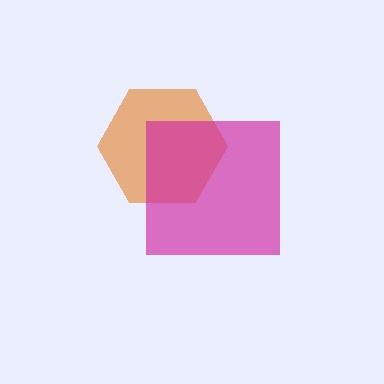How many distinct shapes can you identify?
There are 2 distinct shapes: an orange hexagon, a magenta square.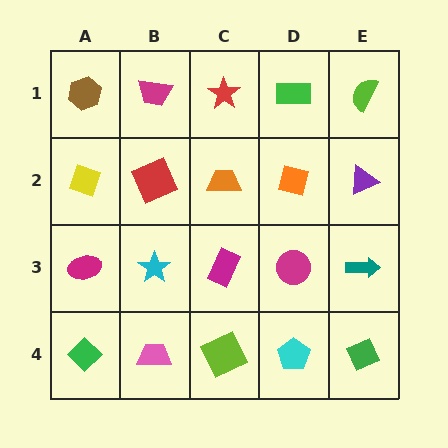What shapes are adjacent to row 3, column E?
A purple triangle (row 2, column E), a green diamond (row 4, column E), a magenta circle (row 3, column D).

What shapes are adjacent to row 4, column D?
A magenta circle (row 3, column D), a lime square (row 4, column C), a green diamond (row 4, column E).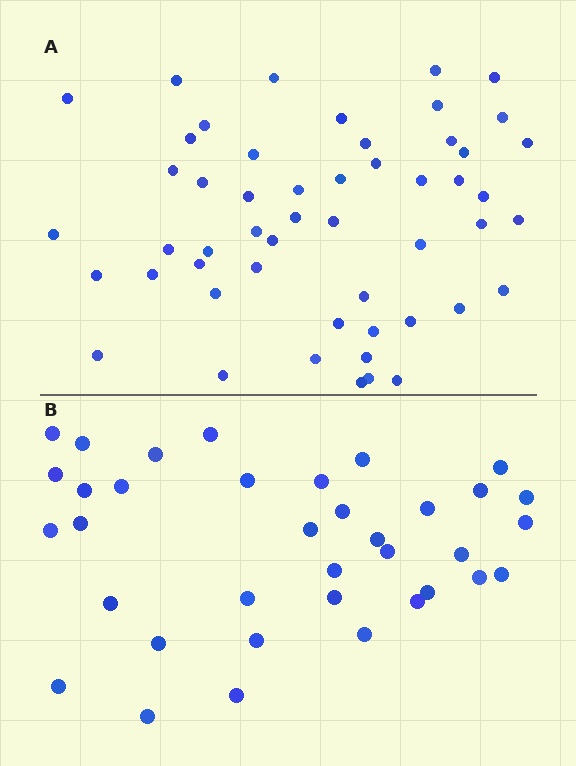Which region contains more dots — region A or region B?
Region A (the top region) has more dots.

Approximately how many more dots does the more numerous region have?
Region A has approximately 15 more dots than region B.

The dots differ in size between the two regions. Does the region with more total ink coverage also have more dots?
No. Region B has more total ink coverage because its dots are larger, but region A actually contains more individual dots. Total area can be misleading — the number of items is what matters here.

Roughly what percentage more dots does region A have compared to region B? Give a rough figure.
About 45% more.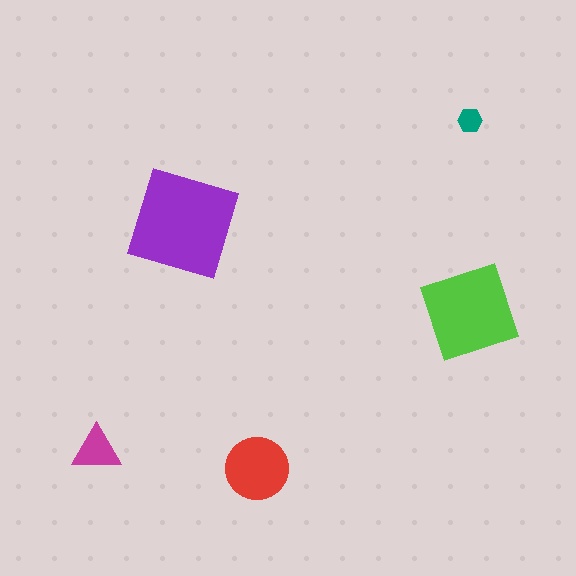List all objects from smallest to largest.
The teal hexagon, the magenta triangle, the red circle, the lime square, the purple diamond.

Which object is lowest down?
The red circle is bottommost.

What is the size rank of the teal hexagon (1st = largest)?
5th.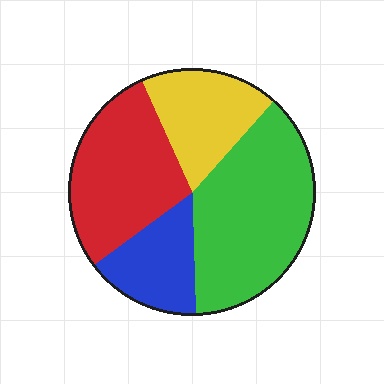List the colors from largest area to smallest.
From largest to smallest: green, red, yellow, blue.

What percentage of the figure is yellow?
Yellow covers about 20% of the figure.